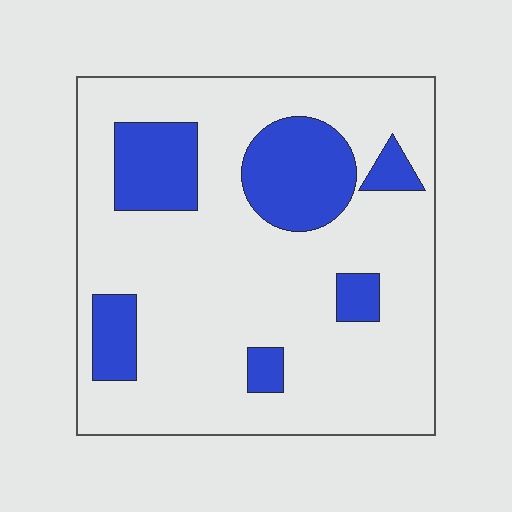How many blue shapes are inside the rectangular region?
6.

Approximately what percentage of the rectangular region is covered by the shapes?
Approximately 20%.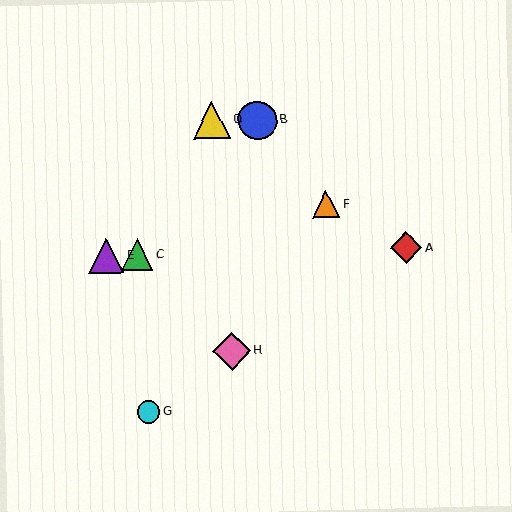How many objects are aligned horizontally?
3 objects (A, C, E) are aligned horizontally.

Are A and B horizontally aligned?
No, A is at y≈248 and B is at y≈120.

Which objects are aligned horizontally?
Objects A, C, E are aligned horizontally.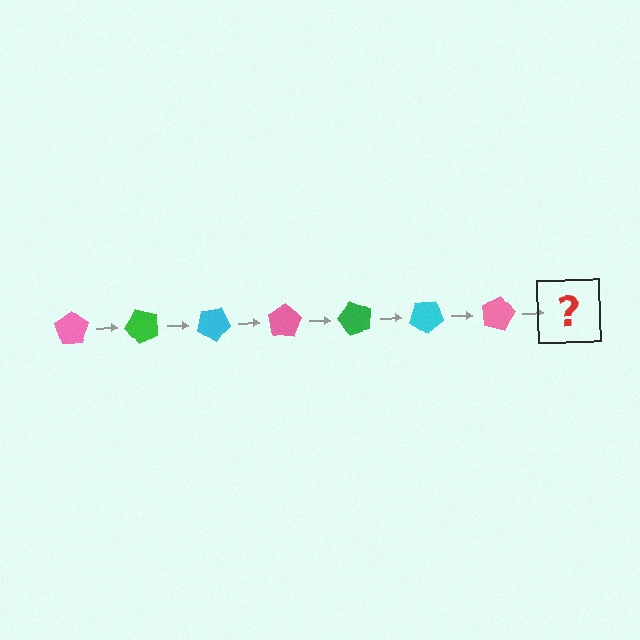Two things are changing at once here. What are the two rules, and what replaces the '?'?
The two rules are that it rotates 50 degrees each step and the color cycles through pink, green, and cyan. The '?' should be a green pentagon, rotated 350 degrees from the start.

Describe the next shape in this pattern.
It should be a green pentagon, rotated 350 degrees from the start.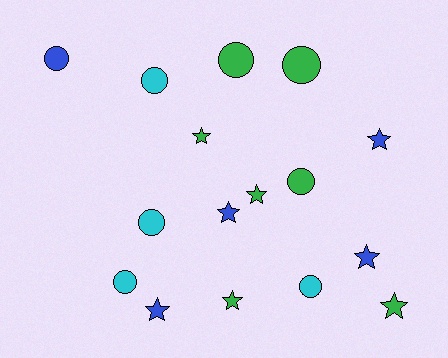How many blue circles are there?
There is 1 blue circle.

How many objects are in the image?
There are 16 objects.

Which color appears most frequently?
Green, with 7 objects.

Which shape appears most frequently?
Circle, with 8 objects.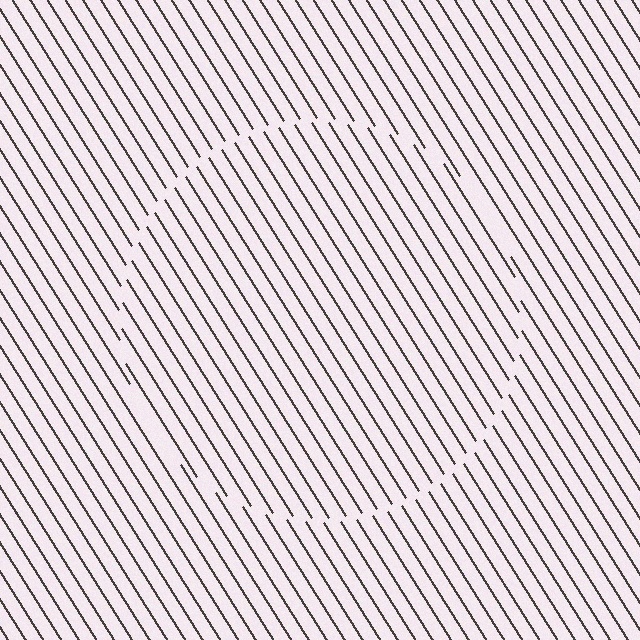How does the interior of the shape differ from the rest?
The interior of the shape contains the same grating, shifted by half a period — the contour is defined by the phase discontinuity where line-ends from the inner and outer gratings abut.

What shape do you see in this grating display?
An illusory circle. The interior of the shape contains the same grating, shifted by half a period — the contour is defined by the phase discontinuity where line-ends from the inner and outer gratings abut.